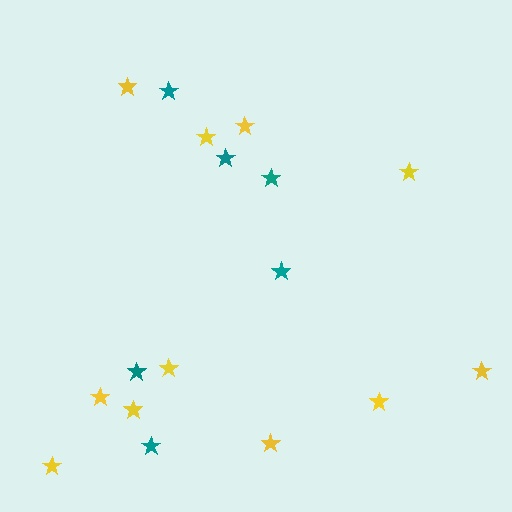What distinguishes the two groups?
There are 2 groups: one group of yellow stars (11) and one group of teal stars (6).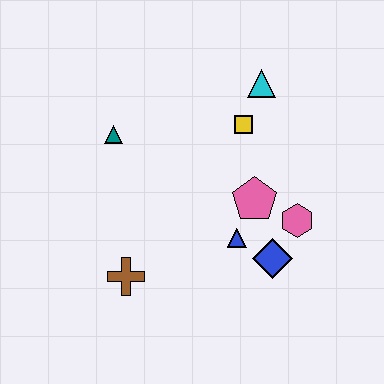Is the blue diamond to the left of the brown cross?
No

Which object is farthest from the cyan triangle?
The brown cross is farthest from the cyan triangle.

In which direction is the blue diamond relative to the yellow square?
The blue diamond is below the yellow square.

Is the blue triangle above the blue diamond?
Yes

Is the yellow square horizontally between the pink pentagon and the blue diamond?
No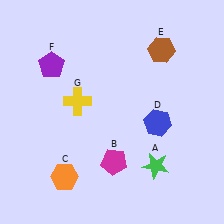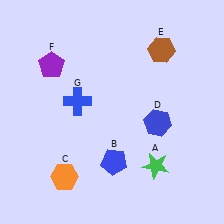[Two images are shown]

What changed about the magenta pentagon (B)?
In Image 1, B is magenta. In Image 2, it changed to blue.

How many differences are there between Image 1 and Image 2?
There are 2 differences between the two images.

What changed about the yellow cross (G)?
In Image 1, G is yellow. In Image 2, it changed to blue.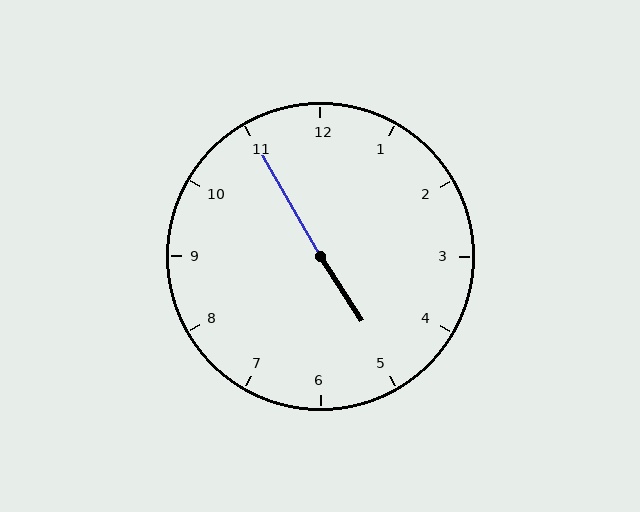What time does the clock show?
4:55.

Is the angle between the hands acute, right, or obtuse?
It is obtuse.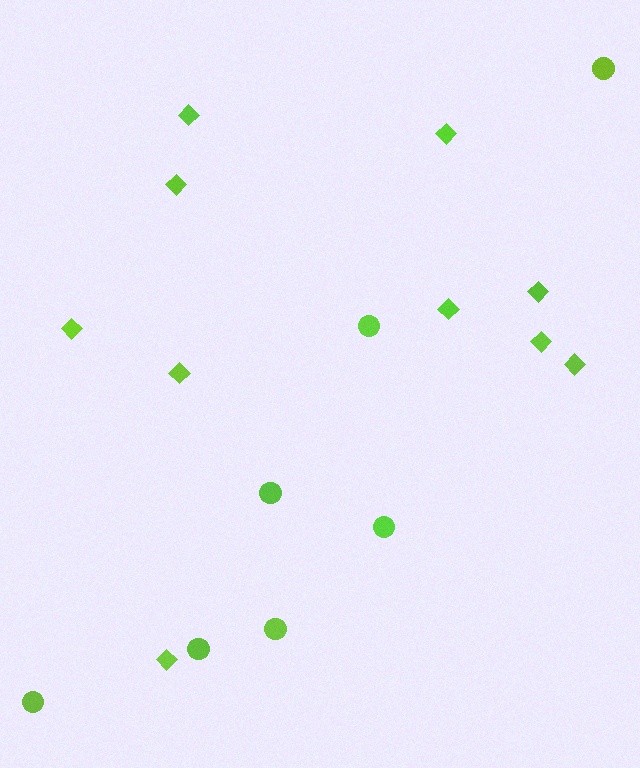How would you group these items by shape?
There are 2 groups: one group of circles (7) and one group of diamonds (10).